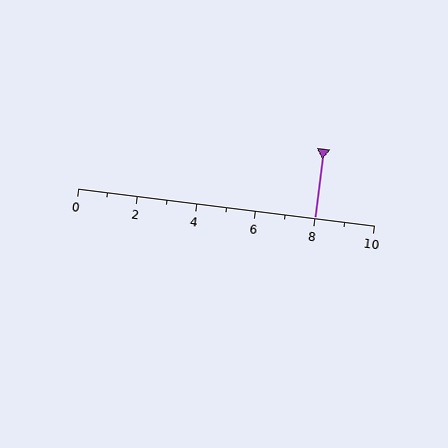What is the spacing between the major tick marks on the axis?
The major ticks are spaced 2 apart.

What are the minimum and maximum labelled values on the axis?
The axis runs from 0 to 10.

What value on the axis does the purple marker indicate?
The marker indicates approximately 8.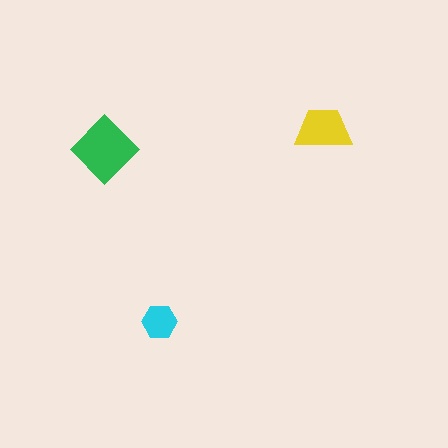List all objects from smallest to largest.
The cyan hexagon, the yellow trapezoid, the green diamond.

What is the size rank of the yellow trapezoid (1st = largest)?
2nd.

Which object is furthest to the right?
The yellow trapezoid is rightmost.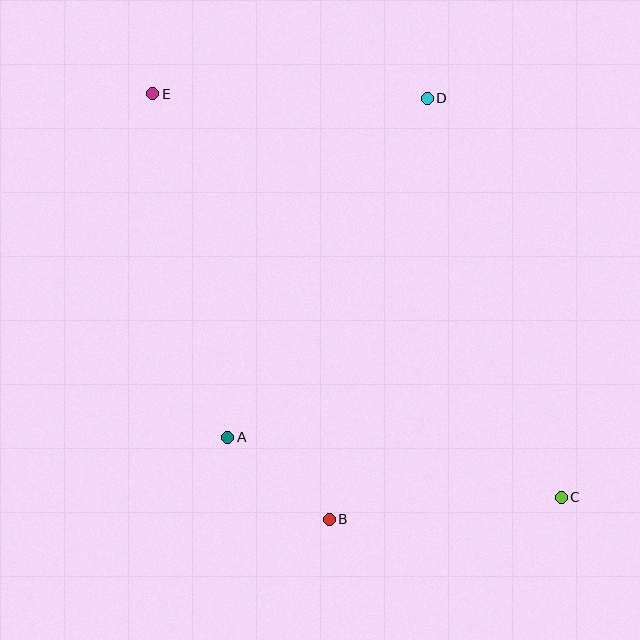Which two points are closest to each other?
Points A and B are closest to each other.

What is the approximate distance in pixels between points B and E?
The distance between B and E is approximately 461 pixels.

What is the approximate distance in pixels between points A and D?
The distance between A and D is approximately 393 pixels.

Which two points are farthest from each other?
Points C and E are farthest from each other.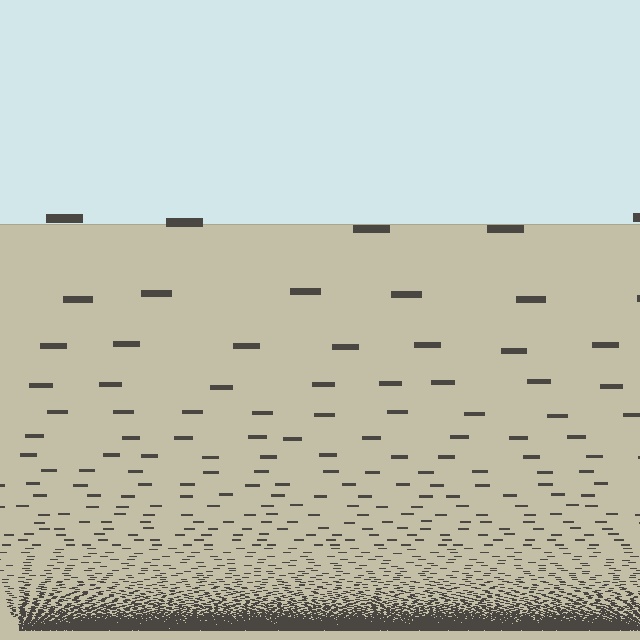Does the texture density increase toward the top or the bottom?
Density increases toward the bottom.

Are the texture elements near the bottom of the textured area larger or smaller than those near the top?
Smaller. The gradient is inverted — elements near the bottom are smaller and denser.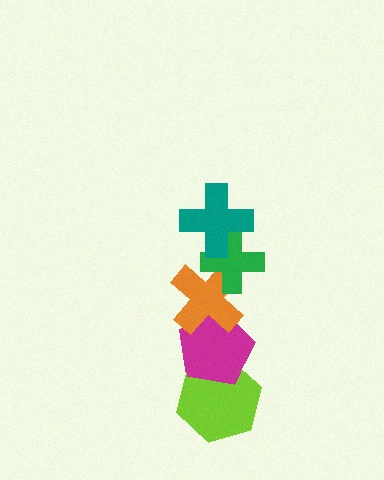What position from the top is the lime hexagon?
The lime hexagon is 5th from the top.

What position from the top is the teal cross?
The teal cross is 1st from the top.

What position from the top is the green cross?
The green cross is 2nd from the top.